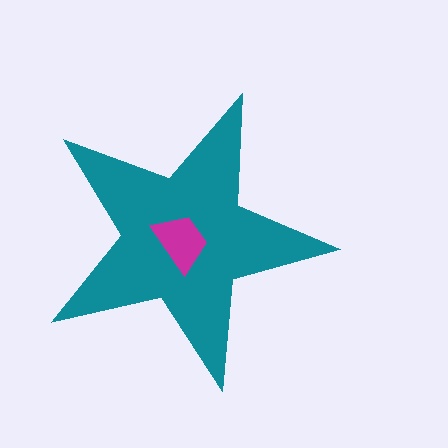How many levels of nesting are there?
2.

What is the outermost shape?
The teal star.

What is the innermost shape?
The magenta trapezoid.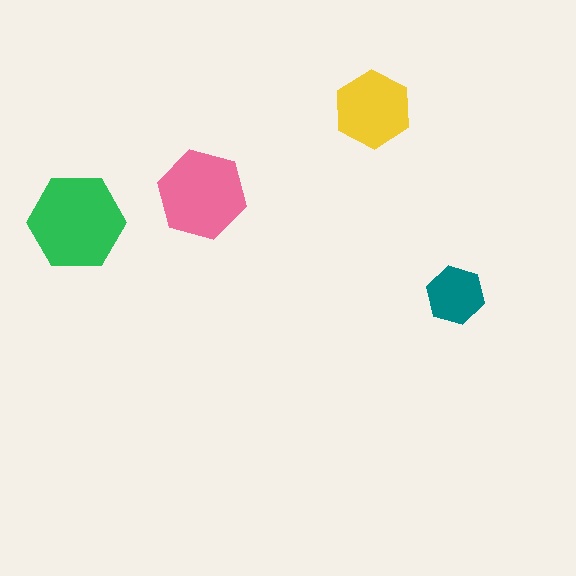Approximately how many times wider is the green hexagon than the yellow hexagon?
About 1.5 times wider.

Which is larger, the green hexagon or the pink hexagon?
The green one.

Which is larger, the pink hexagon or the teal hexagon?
The pink one.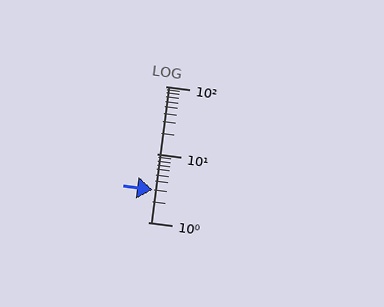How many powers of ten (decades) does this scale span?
The scale spans 2 decades, from 1 to 100.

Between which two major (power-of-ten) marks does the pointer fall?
The pointer is between 1 and 10.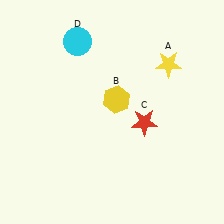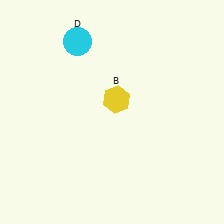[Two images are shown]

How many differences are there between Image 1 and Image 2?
There are 2 differences between the two images.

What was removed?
The yellow star (A), the red star (C) were removed in Image 2.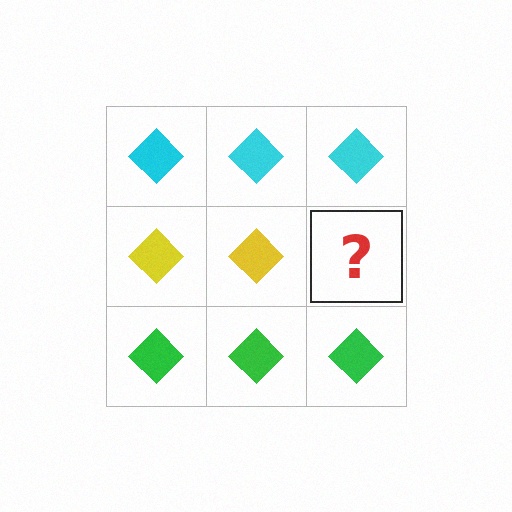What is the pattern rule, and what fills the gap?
The rule is that each row has a consistent color. The gap should be filled with a yellow diamond.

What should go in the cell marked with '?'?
The missing cell should contain a yellow diamond.